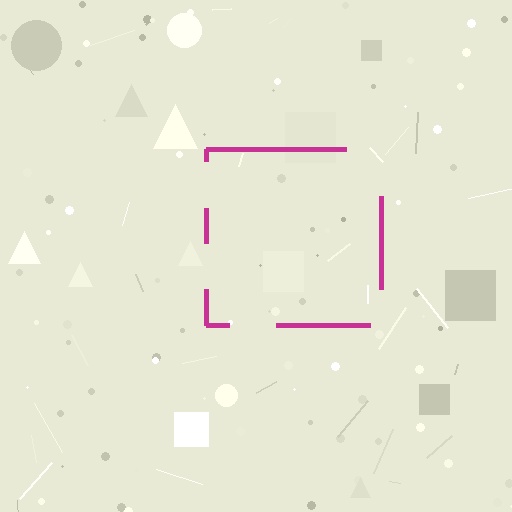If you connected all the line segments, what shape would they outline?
They would outline a square.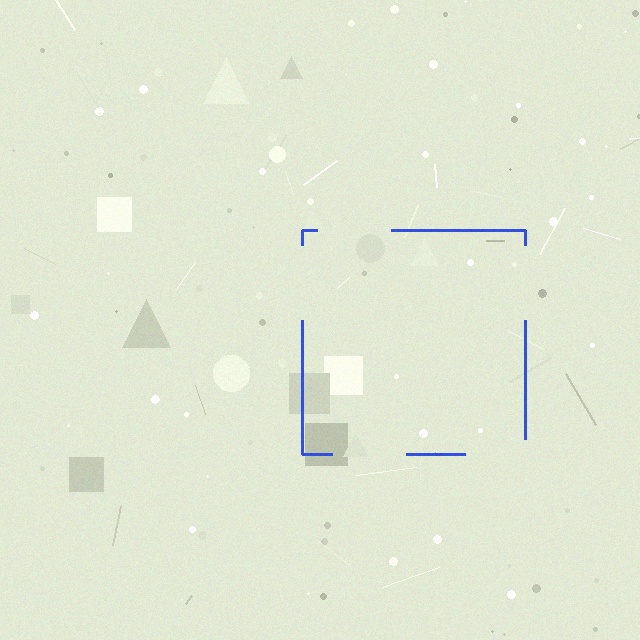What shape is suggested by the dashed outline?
The dashed outline suggests a square.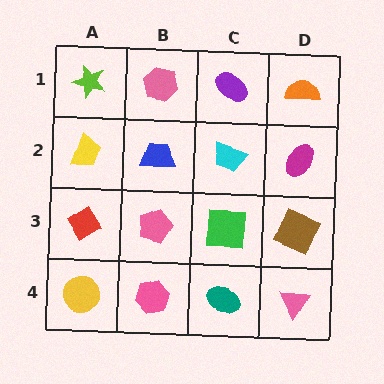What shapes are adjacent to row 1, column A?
A yellow trapezoid (row 2, column A), a pink hexagon (row 1, column B).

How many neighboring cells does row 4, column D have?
2.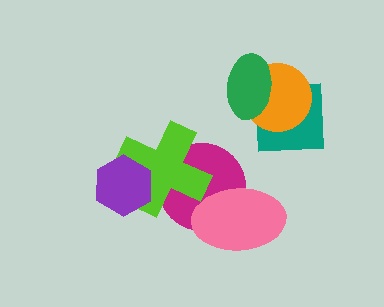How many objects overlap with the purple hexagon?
1 object overlaps with the purple hexagon.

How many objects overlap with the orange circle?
2 objects overlap with the orange circle.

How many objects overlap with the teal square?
2 objects overlap with the teal square.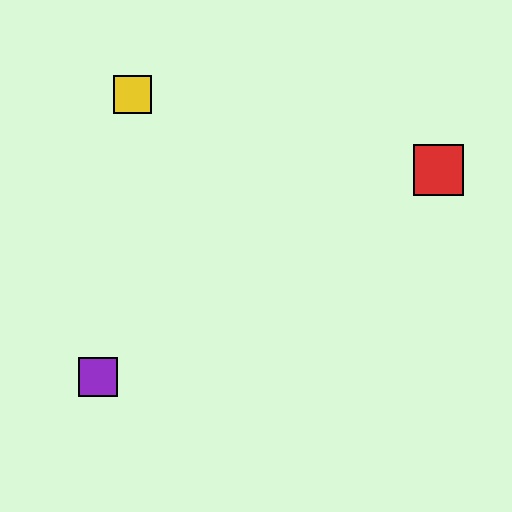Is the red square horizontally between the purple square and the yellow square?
No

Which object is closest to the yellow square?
The purple square is closest to the yellow square.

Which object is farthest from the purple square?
The red square is farthest from the purple square.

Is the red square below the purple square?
No